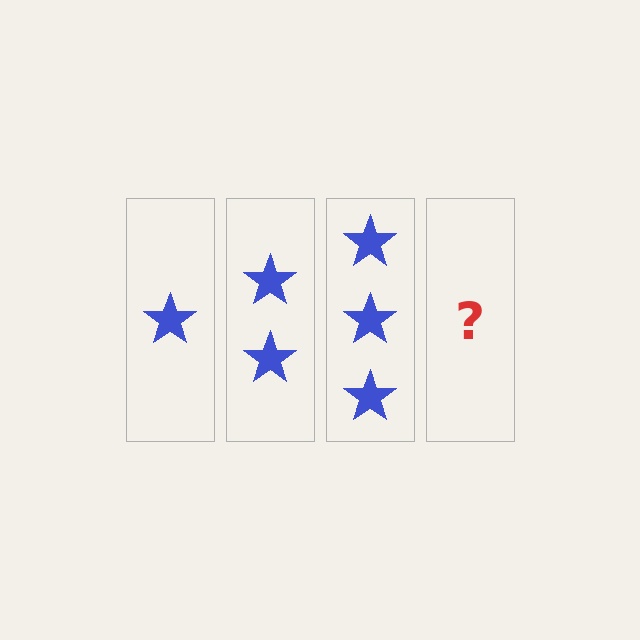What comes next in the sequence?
The next element should be 4 stars.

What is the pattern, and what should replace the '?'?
The pattern is that each step adds one more star. The '?' should be 4 stars.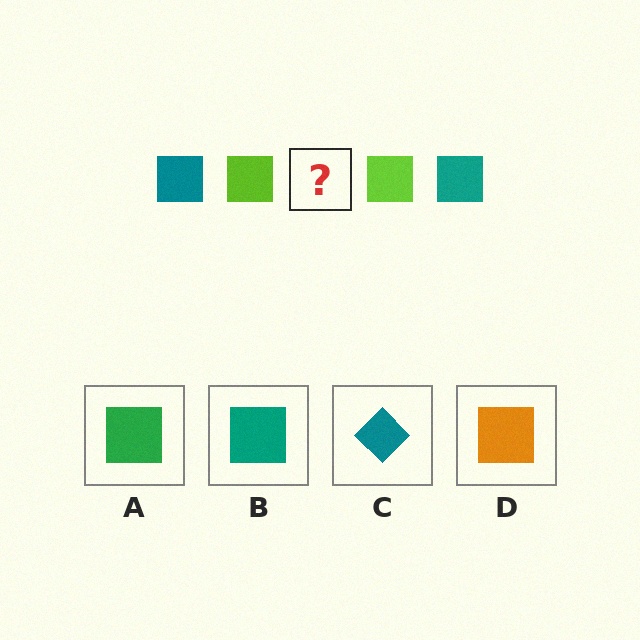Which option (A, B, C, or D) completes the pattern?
B.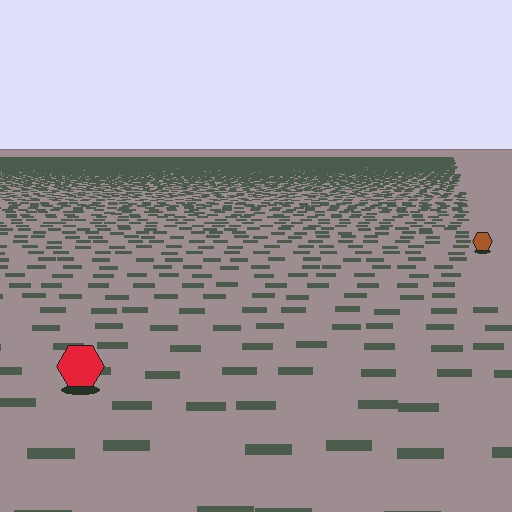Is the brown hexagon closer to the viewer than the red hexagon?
No. The red hexagon is closer — you can tell from the texture gradient: the ground texture is coarser near it.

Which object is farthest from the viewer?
The brown hexagon is farthest from the viewer. It appears smaller and the ground texture around it is denser.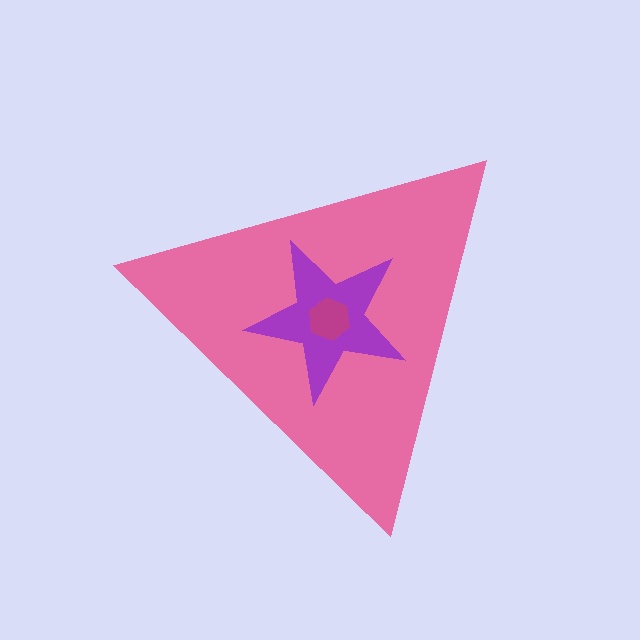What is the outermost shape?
The pink triangle.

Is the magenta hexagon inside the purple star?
Yes.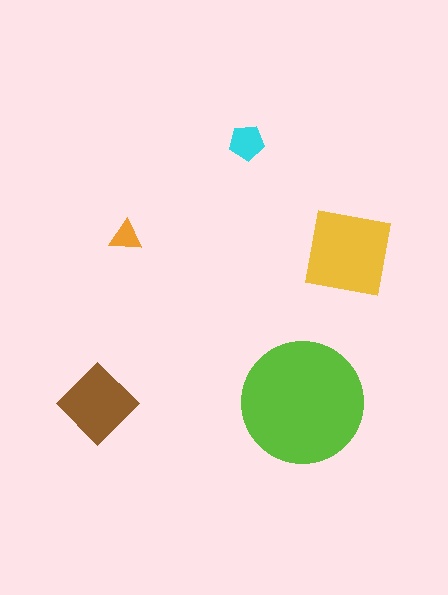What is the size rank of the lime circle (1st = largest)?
1st.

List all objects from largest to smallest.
The lime circle, the yellow square, the brown diamond, the cyan pentagon, the orange triangle.